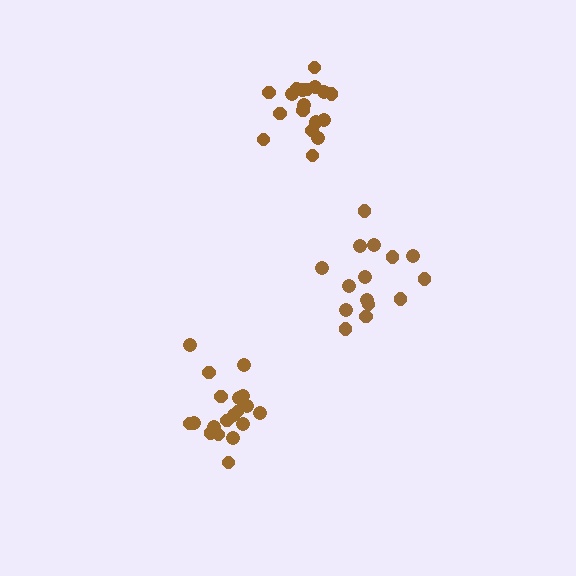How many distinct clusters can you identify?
There are 3 distinct clusters.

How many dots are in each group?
Group 1: 15 dots, Group 2: 18 dots, Group 3: 19 dots (52 total).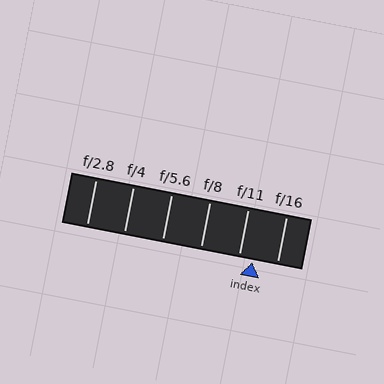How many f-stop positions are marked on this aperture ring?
There are 6 f-stop positions marked.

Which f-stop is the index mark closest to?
The index mark is closest to f/11.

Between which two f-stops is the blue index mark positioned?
The index mark is between f/11 and f/16.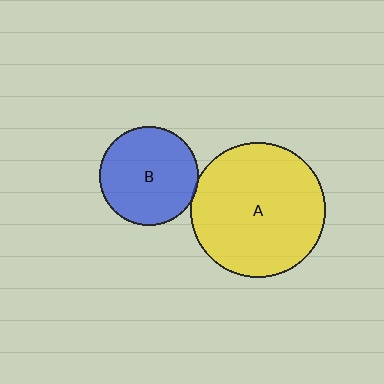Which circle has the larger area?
Circle A (yellow).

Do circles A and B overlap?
Yes.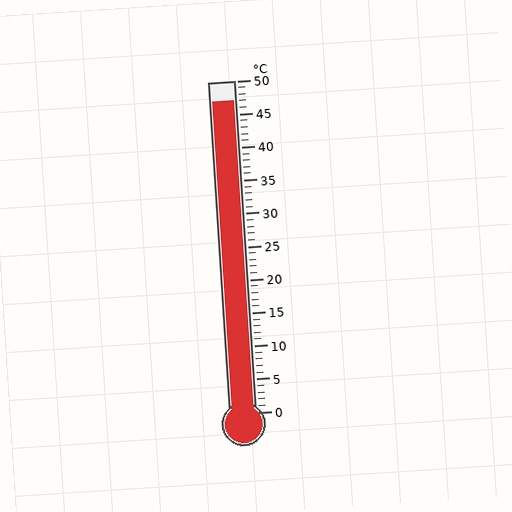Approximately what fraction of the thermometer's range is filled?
The thermometer is filled to approximately 95% of its range.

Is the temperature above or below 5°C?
The temperature is above 5°C.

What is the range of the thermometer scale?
The thermometer scale ranges from 0°C to 50°C.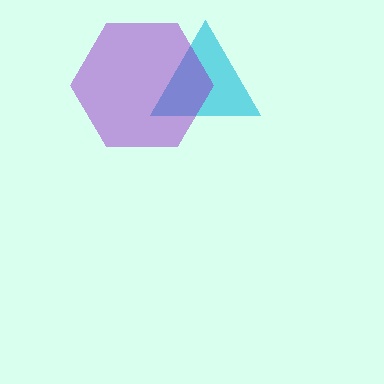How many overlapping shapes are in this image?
There are 2 overlapping shapes in the image.